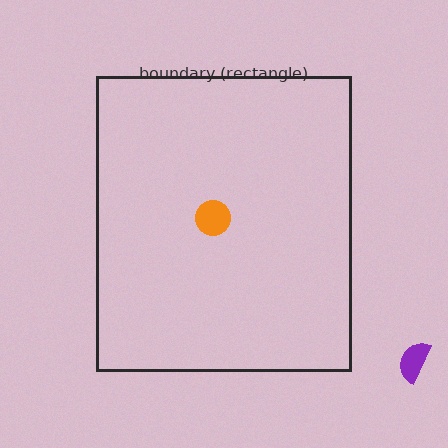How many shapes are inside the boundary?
1 inside, 1 outside.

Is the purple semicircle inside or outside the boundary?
Outside.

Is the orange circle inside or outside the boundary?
Inside.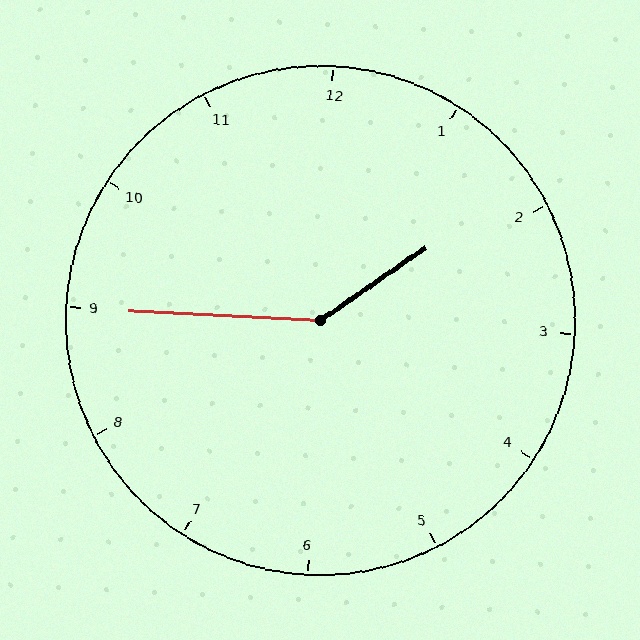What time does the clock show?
1:45.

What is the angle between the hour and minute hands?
Approximately 142 degrees.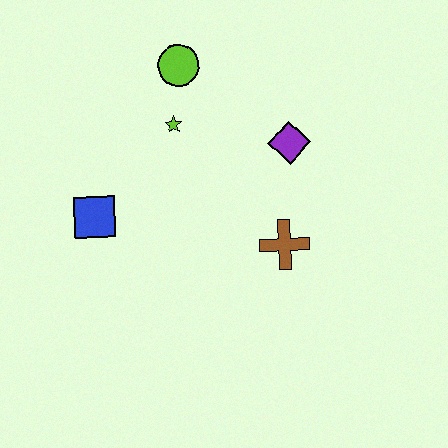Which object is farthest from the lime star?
The brown cross is farthest from the lime star.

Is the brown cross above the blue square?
No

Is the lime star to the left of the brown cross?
Yes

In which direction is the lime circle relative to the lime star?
The lime circle is above the lime star.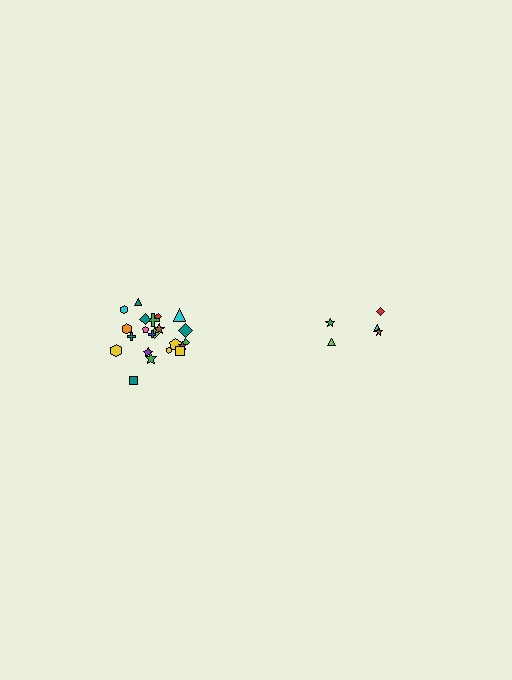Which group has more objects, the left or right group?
The left group.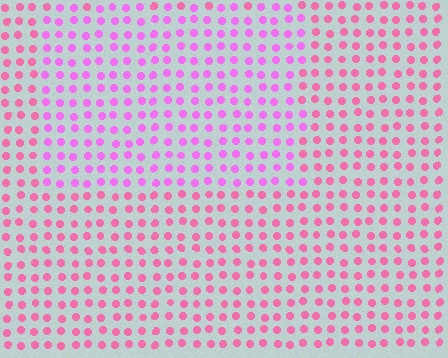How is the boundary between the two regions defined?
The boundary is defined purely by a slight shift in hue (about 32 degrees). Spacing, size, and orientation are identical on both sides.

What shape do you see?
I see a rectangle.